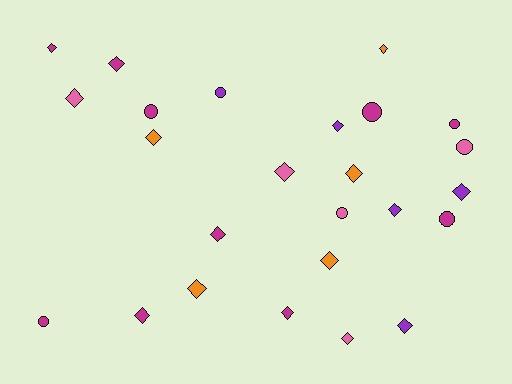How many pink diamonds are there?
There are 3 pink diamonds.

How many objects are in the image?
There are 25 objects.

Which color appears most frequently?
Magenta, with 10 objects.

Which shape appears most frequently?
Diamond, with 17 objects.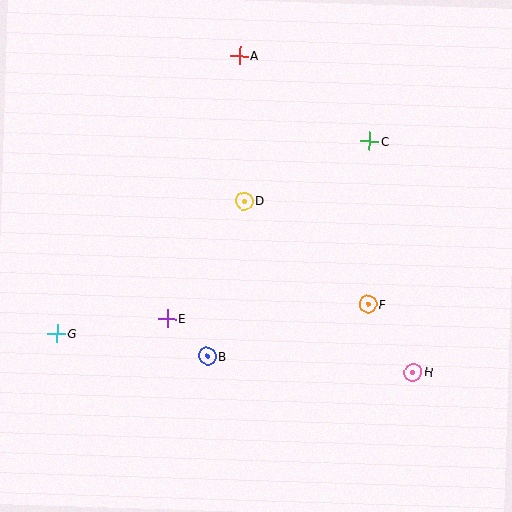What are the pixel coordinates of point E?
Point E is at (167, 318).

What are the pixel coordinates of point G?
Point G is at (57, 334).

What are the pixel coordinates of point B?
Point B is at (207, 356).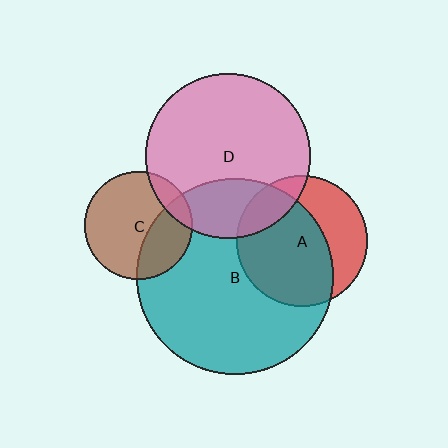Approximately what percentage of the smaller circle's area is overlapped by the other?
Approximately 15%.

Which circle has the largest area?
Circle B (teal).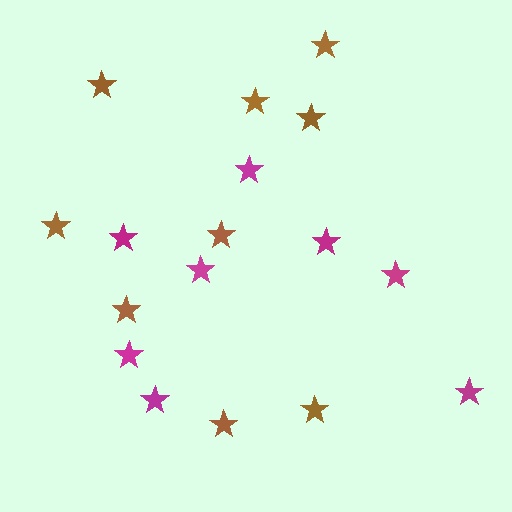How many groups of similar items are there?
There are 2 groups: one group of brown stars (9) and one group of magenta stars (8).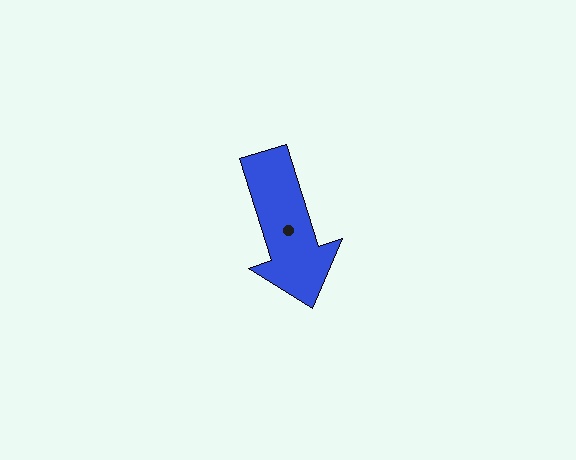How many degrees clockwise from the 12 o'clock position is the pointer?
Approximately 163 degrees.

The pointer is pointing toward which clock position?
Roughly 5 o'clock.